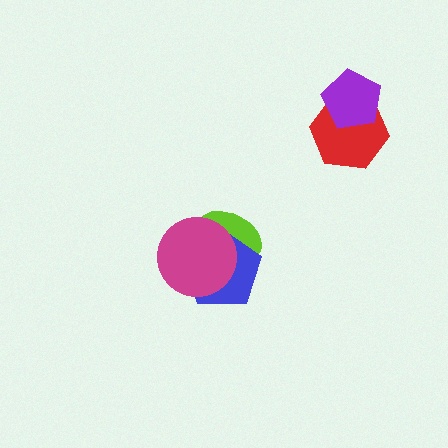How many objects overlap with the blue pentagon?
2 objects overlap with the blue pentagon.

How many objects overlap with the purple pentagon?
1 object overlaps with the purple pentagon.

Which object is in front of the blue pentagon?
The magenta circle is in front of the blue pentagon.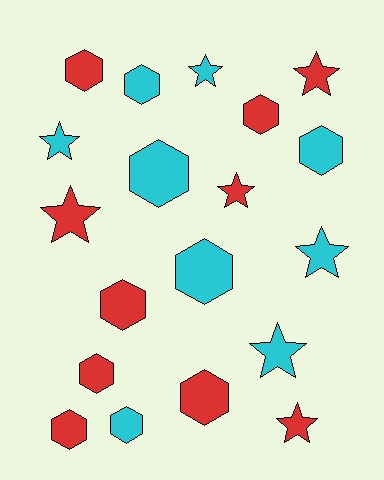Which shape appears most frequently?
Hexagon, with 11 objects.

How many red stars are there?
There are 4 red stars.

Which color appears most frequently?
Red, with 10 objects.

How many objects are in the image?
There are 19 objects.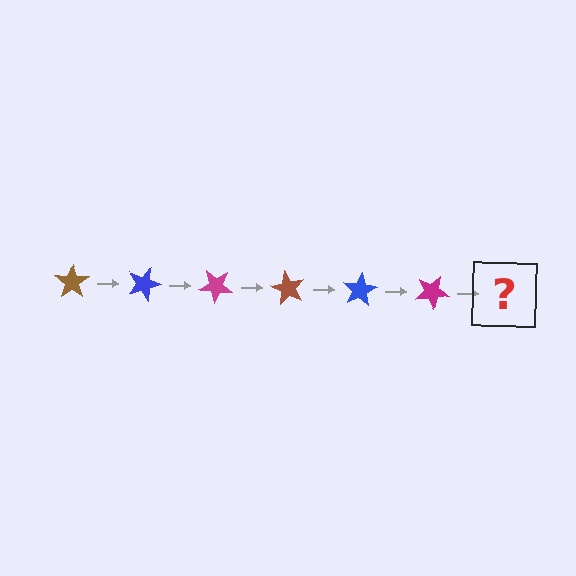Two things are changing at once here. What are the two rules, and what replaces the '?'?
The two rules are that it rotates 20 degrees each step and the color cycles through brown, blue, and magenta. The '?' should be a brown star, rotated 120 degrees from the start.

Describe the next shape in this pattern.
It should be a brown star, rotated 120 degrees from the start.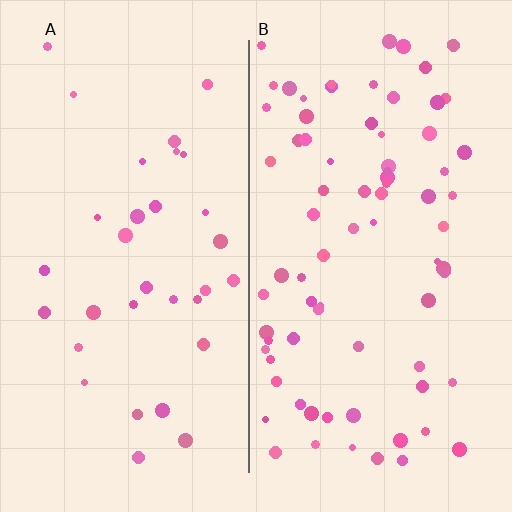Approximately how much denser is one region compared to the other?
Approximately 2.3× — region B over region A.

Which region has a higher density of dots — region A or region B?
B (the right).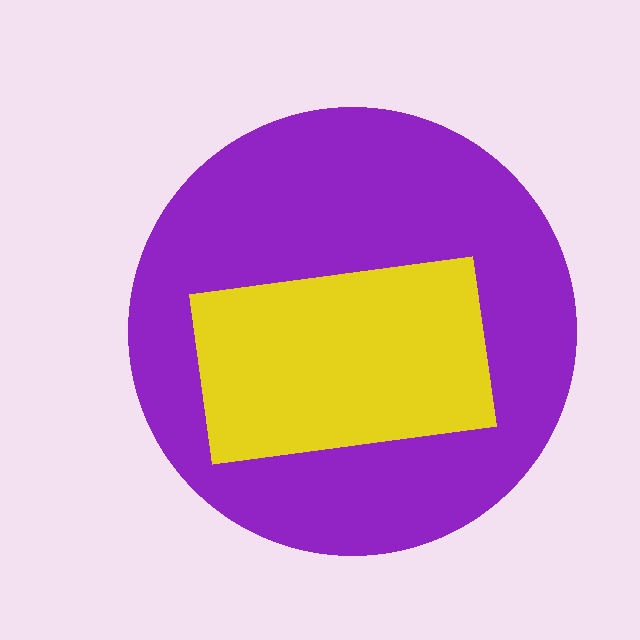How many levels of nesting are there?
2.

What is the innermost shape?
The yellow rectangle.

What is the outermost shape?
The purple circle.